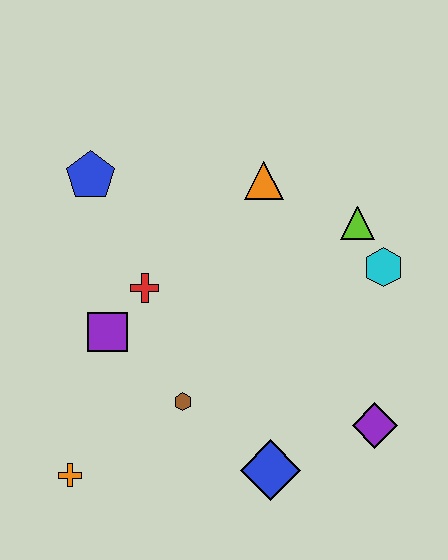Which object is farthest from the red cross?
The purple diamond is farthest from the red cross.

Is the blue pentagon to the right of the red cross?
No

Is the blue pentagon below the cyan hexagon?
No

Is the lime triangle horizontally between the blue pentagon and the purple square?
No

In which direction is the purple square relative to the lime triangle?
The purple square is to the left of the lime triangle.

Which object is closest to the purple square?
The red cross is closest to the purple square.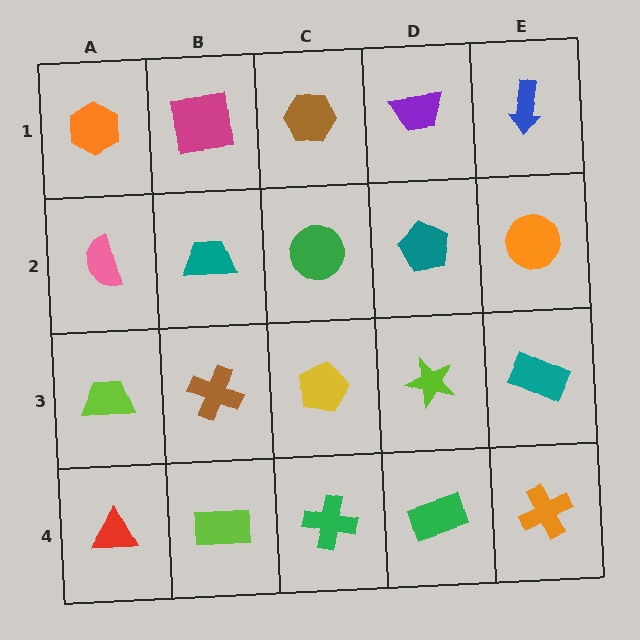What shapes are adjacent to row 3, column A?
A pink semicircle (row 2, column A), a red triangle (row 4, column A), a brown cross (row 3, column B).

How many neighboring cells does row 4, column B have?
3.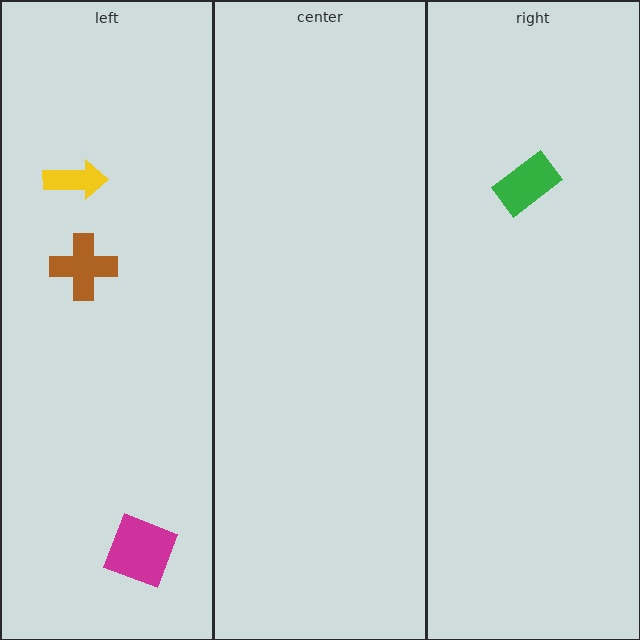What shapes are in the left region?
The magenta square, the yellow arrow, the brown cross.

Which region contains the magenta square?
The left region.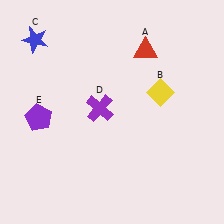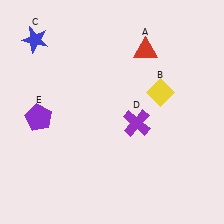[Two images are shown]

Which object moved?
The purple cross (D) moved right.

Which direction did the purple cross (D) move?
The purple cross (D) moved right.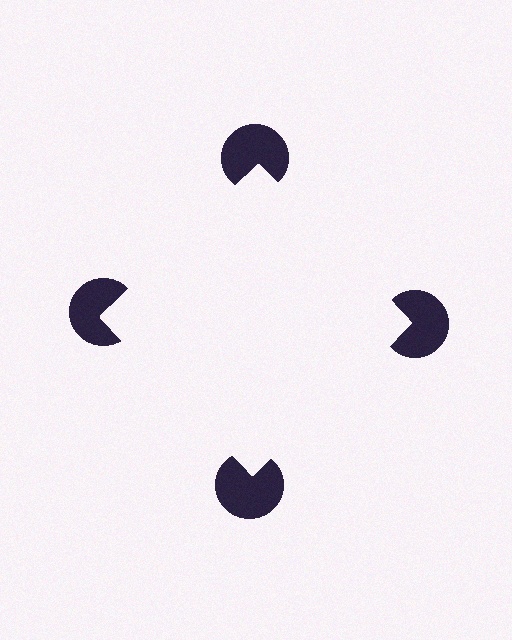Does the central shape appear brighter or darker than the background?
It typically appears slightly brighter than the background, even though no actual brightness change is drawn.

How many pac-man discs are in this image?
There are 4 — one at each vertex of the illusory square.